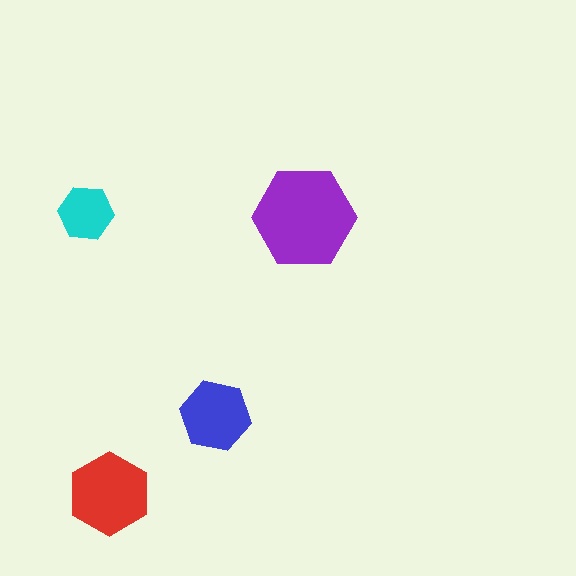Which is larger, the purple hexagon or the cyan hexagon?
The purple one.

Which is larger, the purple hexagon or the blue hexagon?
The purple one.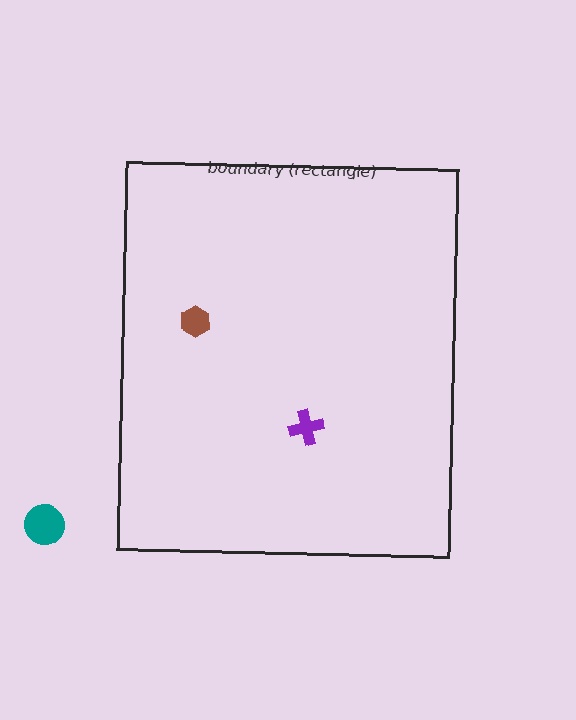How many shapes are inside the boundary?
2 inside, 1 outside.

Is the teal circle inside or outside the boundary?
Outside.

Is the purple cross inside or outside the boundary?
Inside.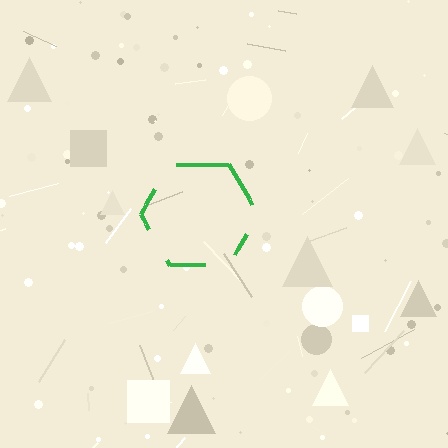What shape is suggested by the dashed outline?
The dashed outline suggests a hexagon.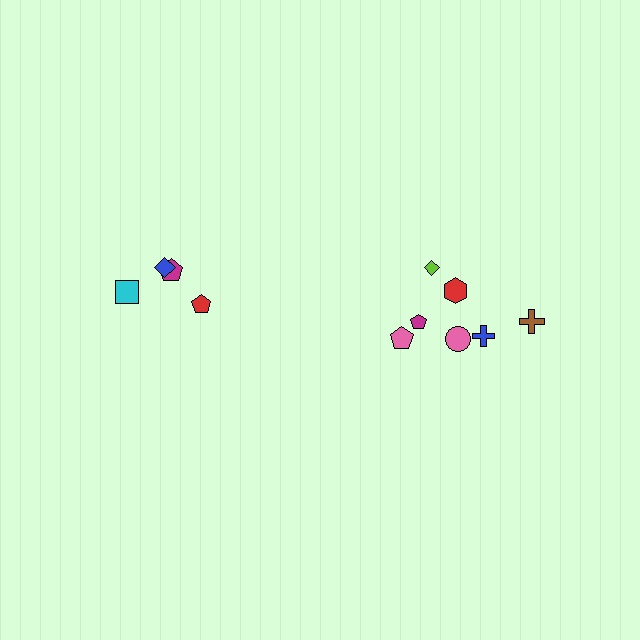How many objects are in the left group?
There are 4 objects.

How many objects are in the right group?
There are 7 objects.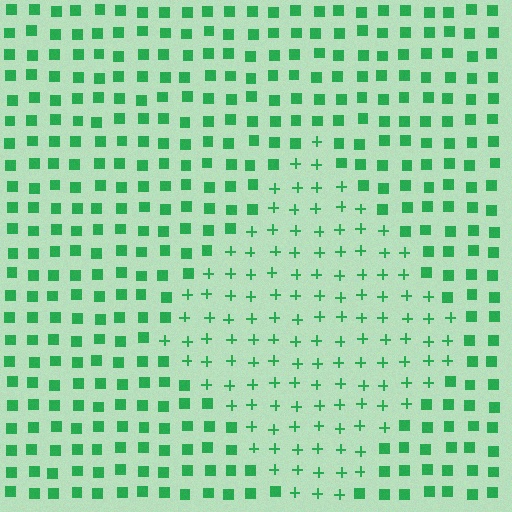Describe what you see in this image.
The image is filled with small green elements arranged in a uniform grid. A diamond-shaped region contains plus signs, while the surrounding area contains squares. The boundary is defined purely by the change in element shape.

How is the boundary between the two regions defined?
The boundary is defined by a change in element shape: plus signs inside vs. squares outside. All elements share the same color and spacing.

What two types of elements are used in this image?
The image uses plus signs inside the diamond region and squares outside it.